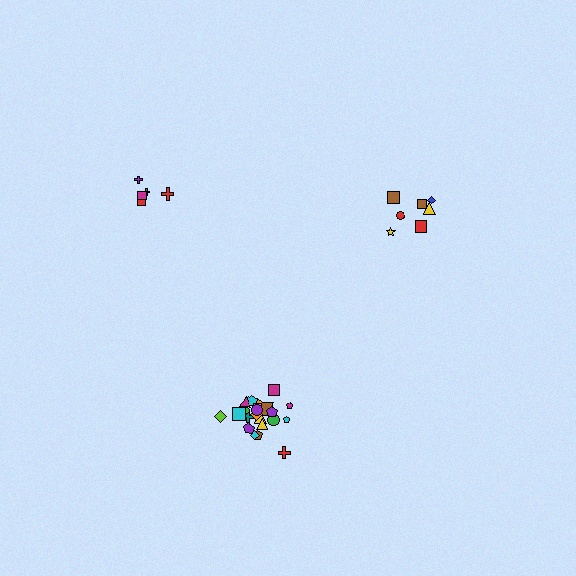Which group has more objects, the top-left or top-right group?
The top-right group.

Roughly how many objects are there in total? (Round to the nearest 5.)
Roughly 35 objects in total.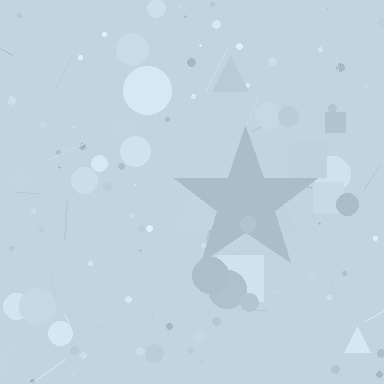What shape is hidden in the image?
A star is hidden in the image.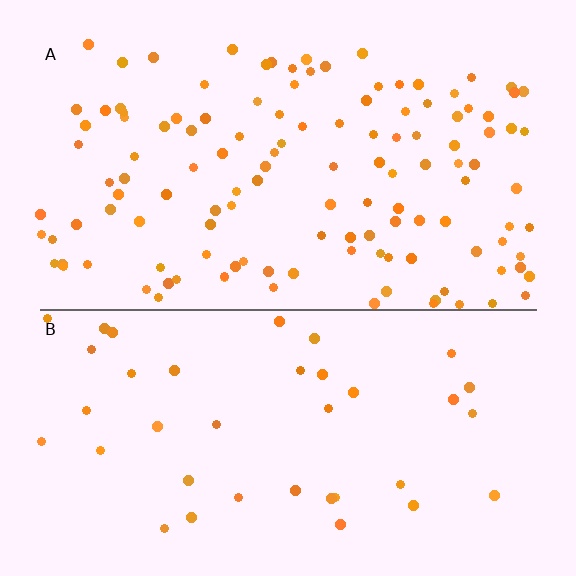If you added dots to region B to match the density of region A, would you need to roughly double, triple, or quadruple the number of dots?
Approximately triple.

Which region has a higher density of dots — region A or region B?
A (the top).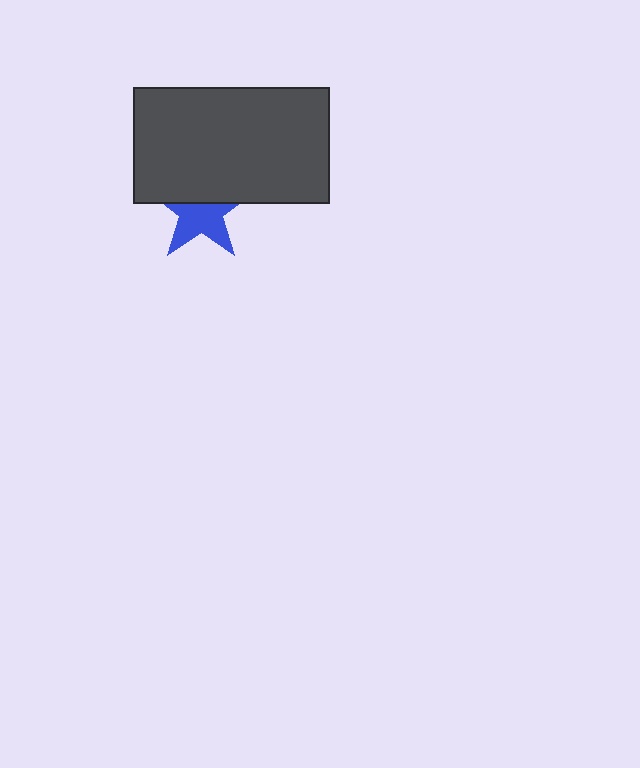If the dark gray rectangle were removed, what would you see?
You would see the complete blue star.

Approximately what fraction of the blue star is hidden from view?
Roughly 43% of the blue star is hidden behind the dark gray rectangle.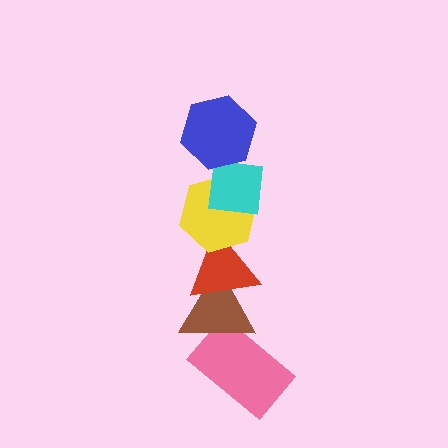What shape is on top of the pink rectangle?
The brown triangle is on top of the pink rectangle.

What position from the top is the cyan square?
The cyan square is 2nd from the top.